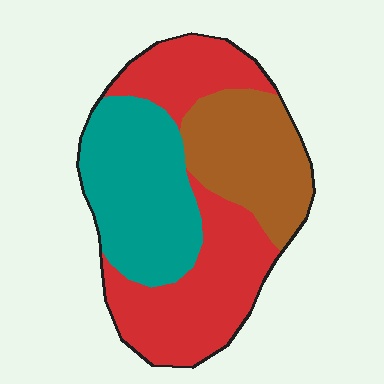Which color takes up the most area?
Red, at roughly 45%.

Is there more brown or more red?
Red.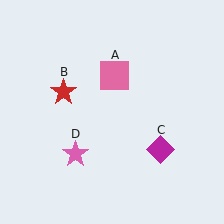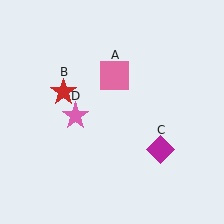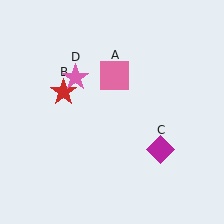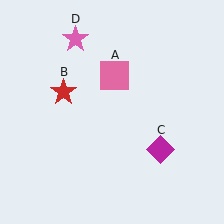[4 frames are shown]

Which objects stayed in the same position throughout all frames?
Pink square (object A) and red star (object B) and magenta diamond (object C) remained stationary.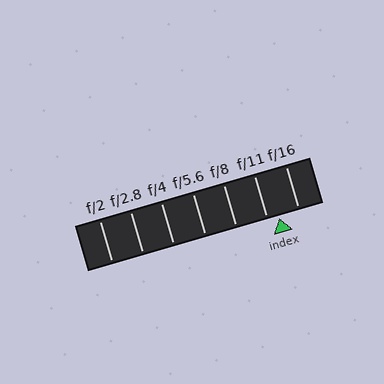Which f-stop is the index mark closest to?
The index mark is closest to f/11.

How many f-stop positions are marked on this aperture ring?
There are 7 f-stop positions marked.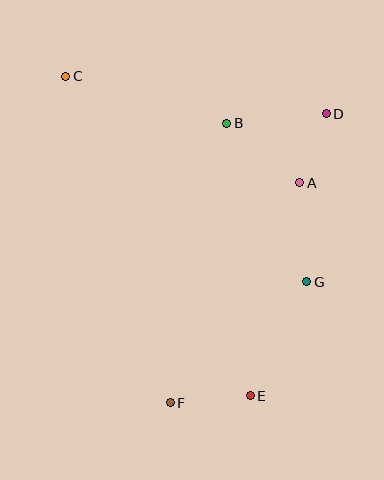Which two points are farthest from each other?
Points C and E are farthest from each other.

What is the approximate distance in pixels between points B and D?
The distance between B and D is approximately 100 pixels.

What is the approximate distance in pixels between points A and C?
The distance between A and C is approximately 257 pixels.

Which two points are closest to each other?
Points A and D are closest to each other.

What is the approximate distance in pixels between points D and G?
The distance between D and G is approximately 169 pixels.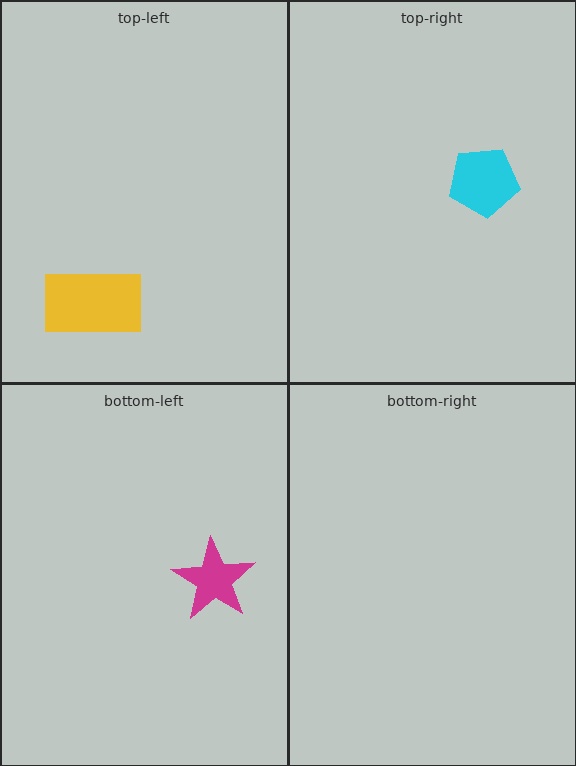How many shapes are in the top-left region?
1.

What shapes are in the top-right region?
The cyan pentagon.